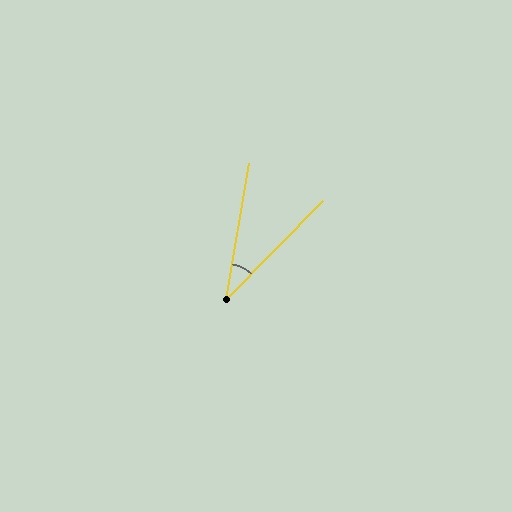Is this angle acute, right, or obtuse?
It is acute.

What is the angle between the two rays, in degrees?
Approximately 35 degrees.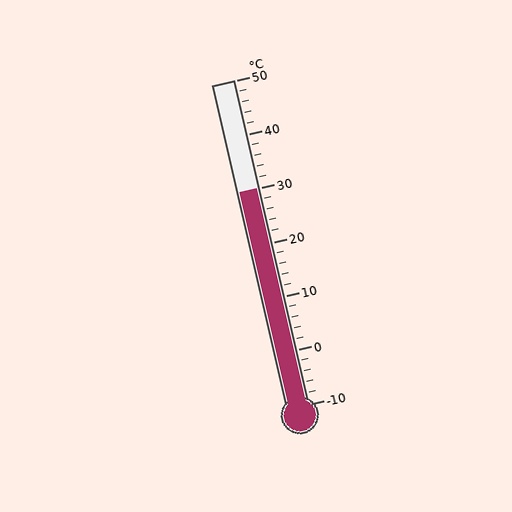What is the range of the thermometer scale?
The thermometer scale ranges from -10°C to 50°C.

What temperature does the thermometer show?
The thermometer shows approximately 30°C.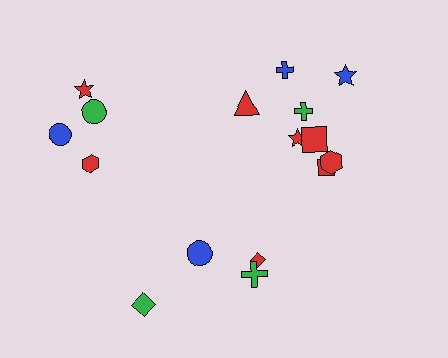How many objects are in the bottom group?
There are 4 objects.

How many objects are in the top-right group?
There are 8 objects.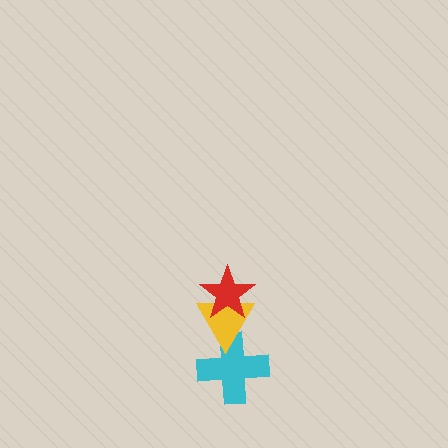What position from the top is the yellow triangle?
The yellow triangle is 2nd from the top.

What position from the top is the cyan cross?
The cyan cross is 3rd from the top.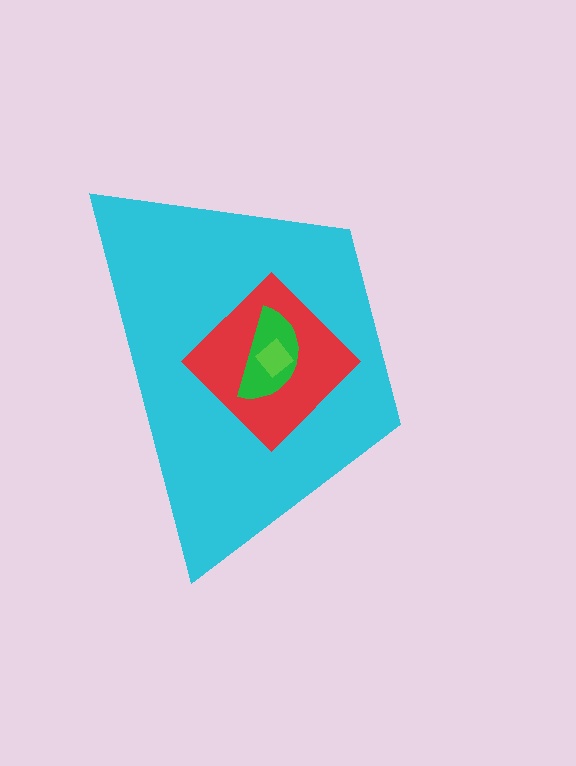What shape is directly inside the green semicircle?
The lime diamond.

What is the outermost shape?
The cyan trapezoid.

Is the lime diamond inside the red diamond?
Yes.